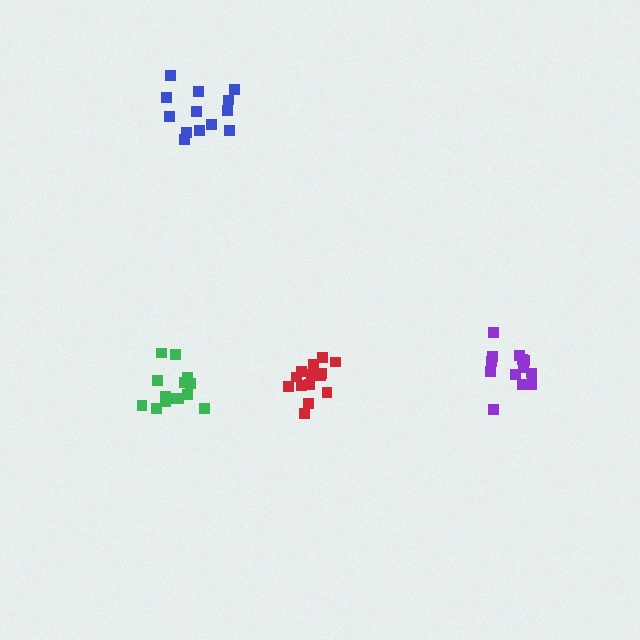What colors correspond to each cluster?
The clusters are colored: green, red, blue, purple.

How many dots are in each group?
Group 1: 14 dots, Group 2: 14 dots, Group 3: 13 dots, Group 4: 14 dots (55 total).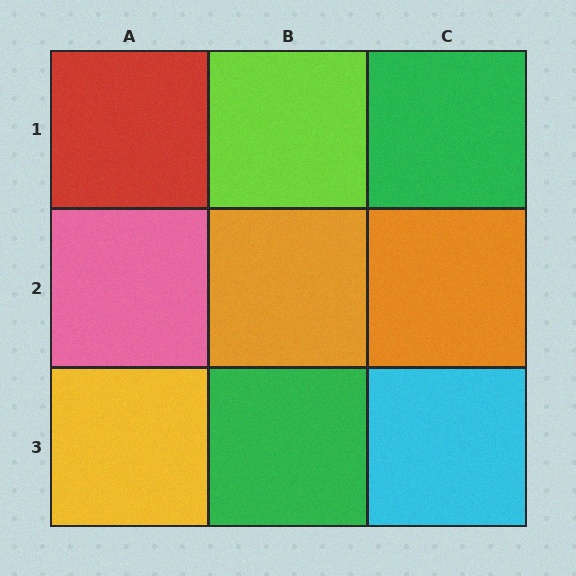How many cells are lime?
1 cell is lime.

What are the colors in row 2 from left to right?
Pink, orange, orange.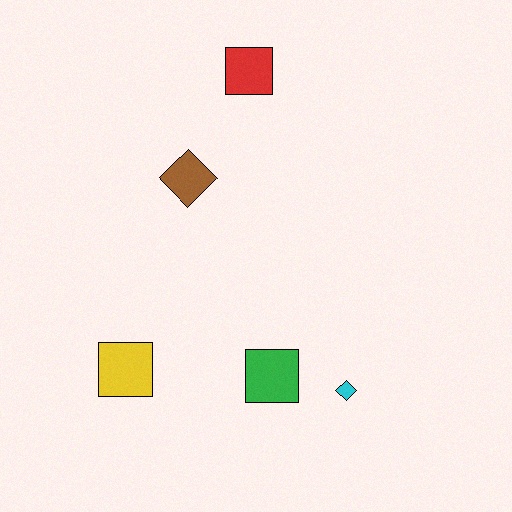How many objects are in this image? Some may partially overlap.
There are 5 objects.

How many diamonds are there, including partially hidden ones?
There are 2 diamonds.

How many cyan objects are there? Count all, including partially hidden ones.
There is 1 cyan object.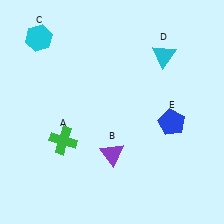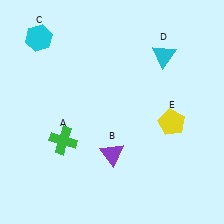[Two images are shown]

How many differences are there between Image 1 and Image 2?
There is 1 difference between the two images.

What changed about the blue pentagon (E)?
In Image 1, E is blue. In Image 2, it changed to yellow.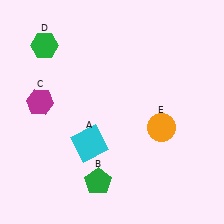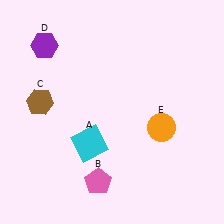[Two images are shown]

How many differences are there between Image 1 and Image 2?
There are 3 differences between the two images.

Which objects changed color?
B changed from green to pink. C changed from magenta to brown. D changed from green to purple.